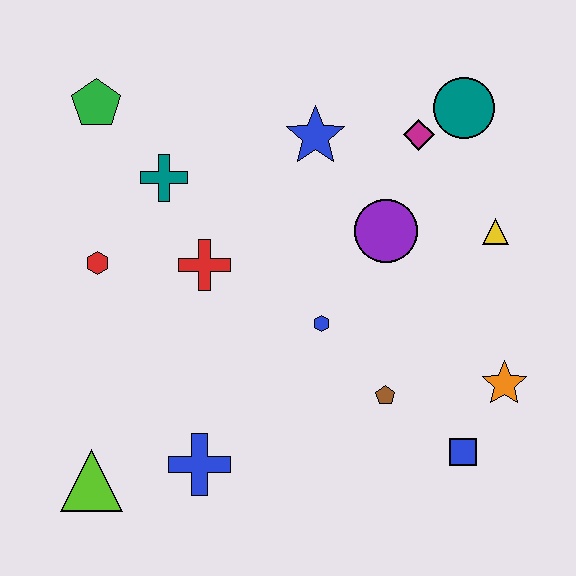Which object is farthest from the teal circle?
The lime triangle is farthest from the teal circle.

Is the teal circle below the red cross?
No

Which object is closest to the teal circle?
The magenta diamond is closest to the teal circle.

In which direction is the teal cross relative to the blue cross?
The teal cross is above the blue cross.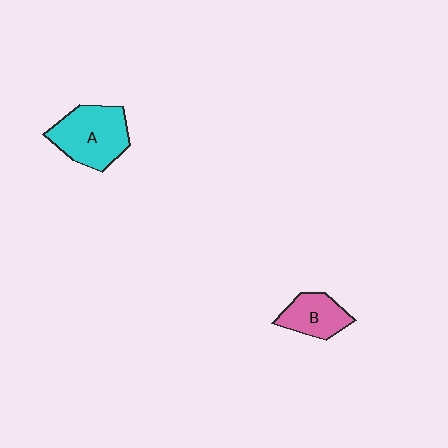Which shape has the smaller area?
Shape B (pink).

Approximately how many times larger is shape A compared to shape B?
Approximately 1.6 times.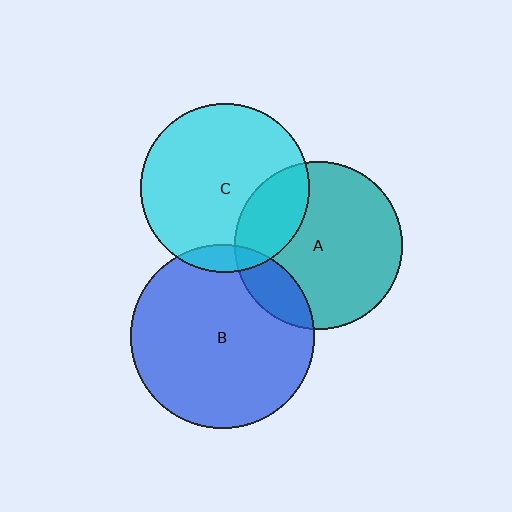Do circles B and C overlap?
Yes.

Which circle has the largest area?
Circle B (blue).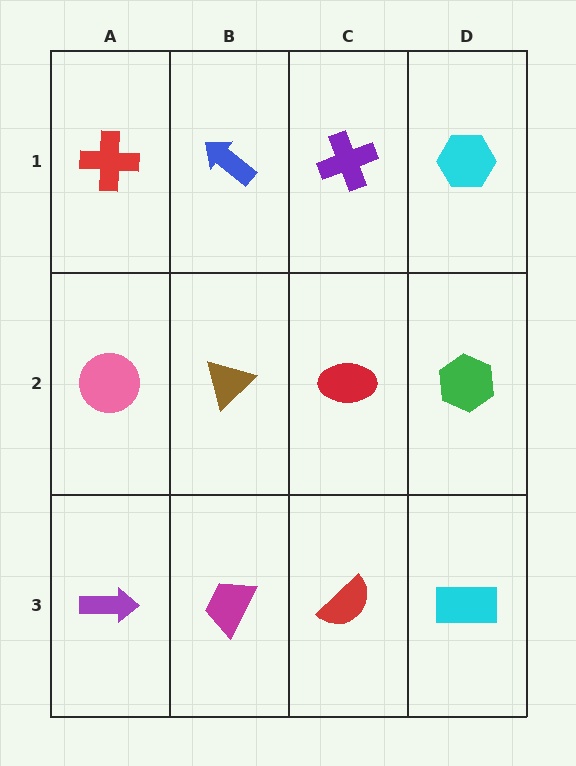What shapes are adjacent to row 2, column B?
A blue arrow (row 1, column B), a magenta trapezoid (row 3, column B), a pink circle (row 2, column A), a red ellipse (row 2, column C).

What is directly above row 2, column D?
A cyan hexagon.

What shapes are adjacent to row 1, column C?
A red ellipse (row 2, column C), a blue arrow (row 1, column B), a cyan hexagon (row 1, column D).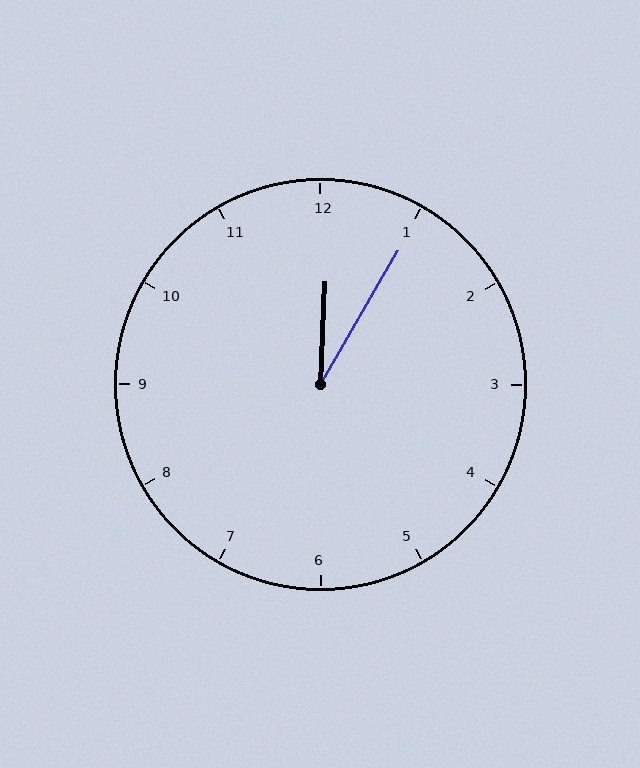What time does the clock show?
12:05.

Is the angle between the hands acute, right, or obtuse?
It is acute.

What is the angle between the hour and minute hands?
Approximately 28 degrees.